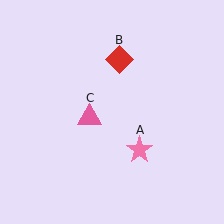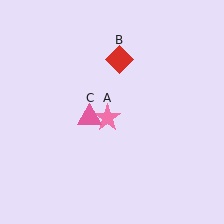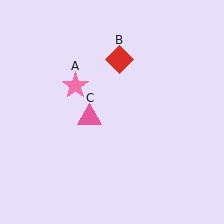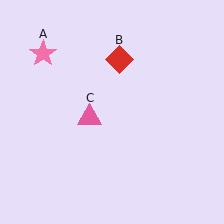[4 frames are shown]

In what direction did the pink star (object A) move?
The pink star (object A) moved up and to the left.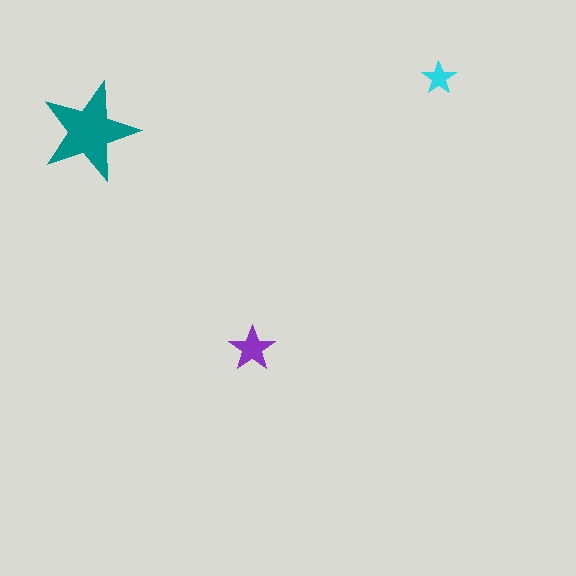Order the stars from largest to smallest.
the teal one, the purple one, the cyan one.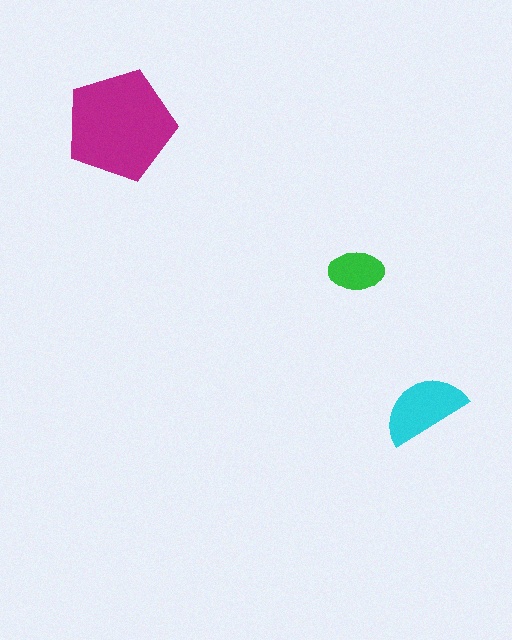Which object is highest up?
The magenta pentagon is topmost.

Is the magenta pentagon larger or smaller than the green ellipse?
Larger.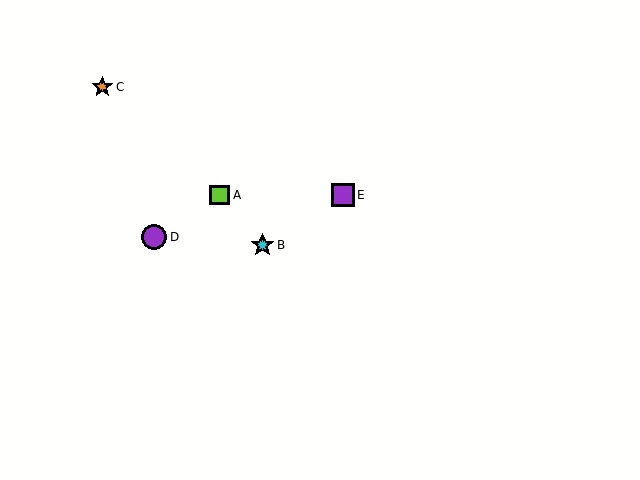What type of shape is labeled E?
Shape E is a purple square.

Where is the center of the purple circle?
The center of the purple circle is at (154, 237).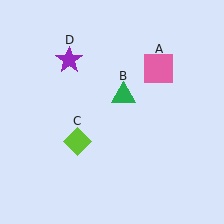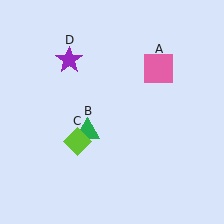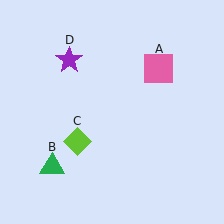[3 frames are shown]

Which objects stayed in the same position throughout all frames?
Pink square (object A) and lime diamond (object C) and purple star (object D) remained stationary.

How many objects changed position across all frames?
1 object changed position: green triangle (object B).